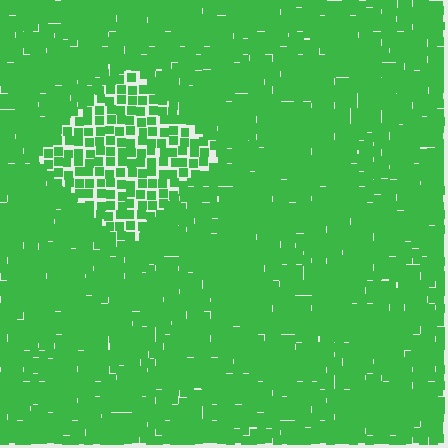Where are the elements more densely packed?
The elements are more densely packed outside the diamond boundary.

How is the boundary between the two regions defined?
The boundary is defined by a change in element density (approximately 1.8x ratio). All elements are the same color, size, and shape.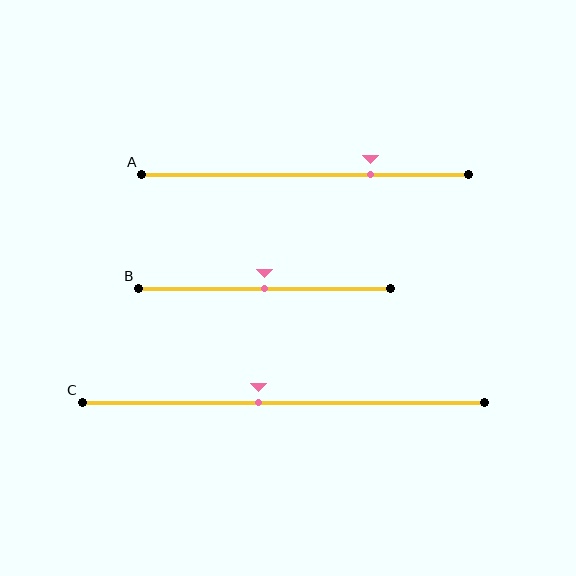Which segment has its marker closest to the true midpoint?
Segment B has its marker closest to the true midpoint.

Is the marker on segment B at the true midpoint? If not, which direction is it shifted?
Yes, the marker on segment B is at the true midpoint.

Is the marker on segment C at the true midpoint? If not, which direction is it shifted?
No, the marker on segment C is shifted to the left by about 6% of the segment length.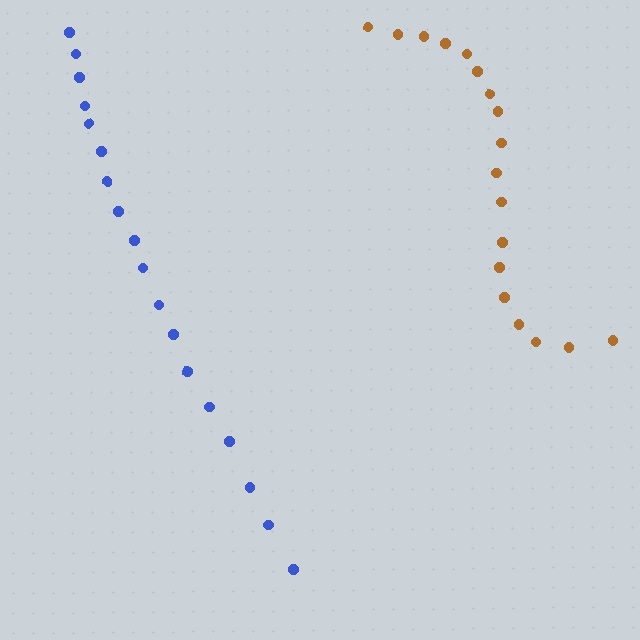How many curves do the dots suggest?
There are 2 distinct paths.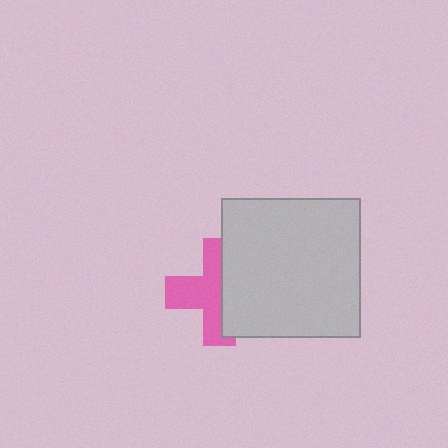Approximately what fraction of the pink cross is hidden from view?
Roughly 45% of the pink cross is hidden behind the light gray square.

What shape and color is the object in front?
The object in front is a light gray square.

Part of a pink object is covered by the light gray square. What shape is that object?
It is a cross.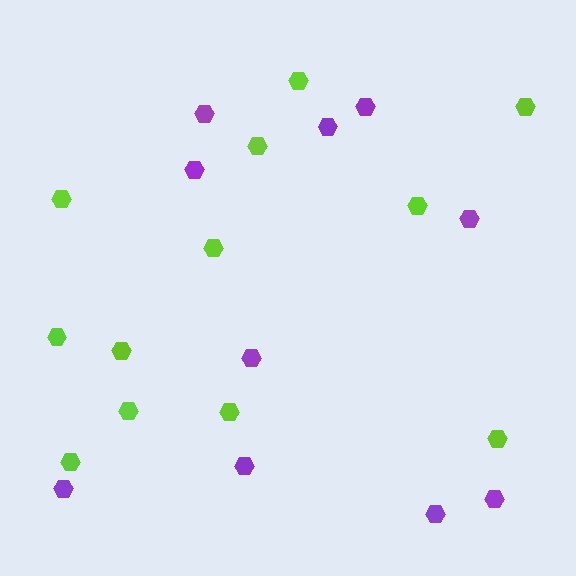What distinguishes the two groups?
There are 2 groups: one group of purple hexagons (10) and one group of lime hexagons (12).